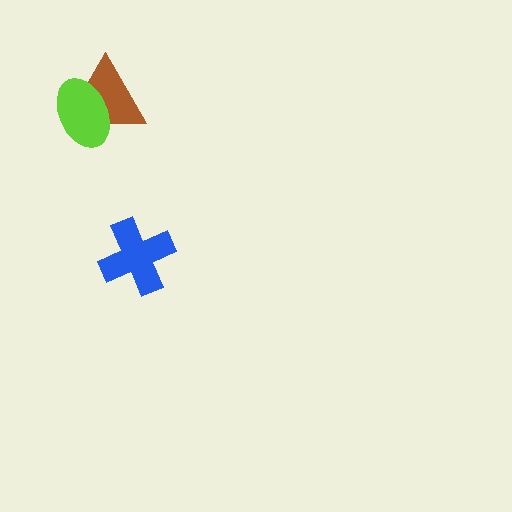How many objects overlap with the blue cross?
0 objects overlap with the blue cross.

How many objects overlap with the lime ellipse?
1 object overlaps with the lime ellipse.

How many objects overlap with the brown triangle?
1 object overlaps with the brown triangle.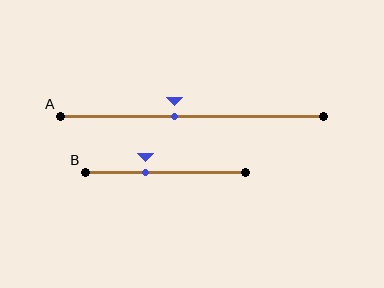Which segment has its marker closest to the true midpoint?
Segment A has its marker closest to the true midpoint.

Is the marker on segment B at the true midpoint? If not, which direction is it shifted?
No, the marker on segment B is shifted to the left by about 12% of the segment length.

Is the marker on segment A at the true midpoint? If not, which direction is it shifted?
No, the marker on segment A is shifted to the left by about 7% of the segment length.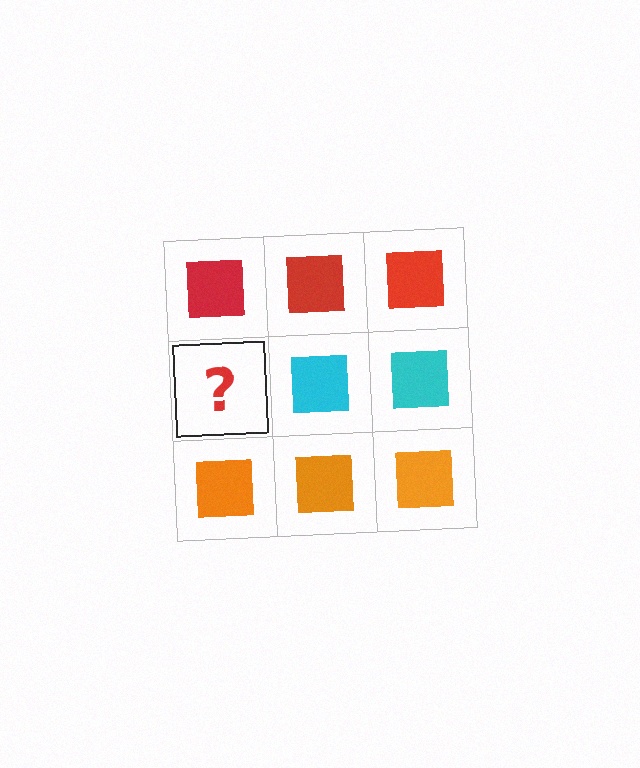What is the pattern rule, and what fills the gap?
The rule is that each row has a consistent color. The gap should be filled with a cyan square.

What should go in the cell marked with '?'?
The missing cell should contain a cyan square.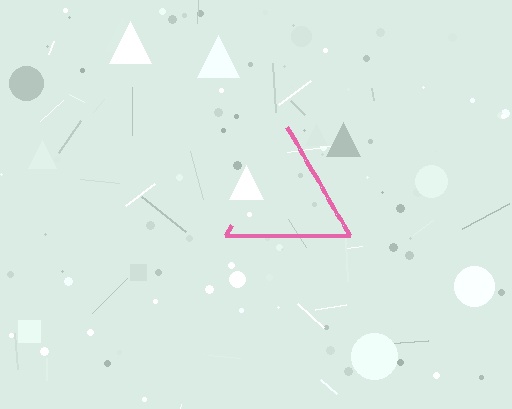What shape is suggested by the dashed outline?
The dashed outline suggests a triangle.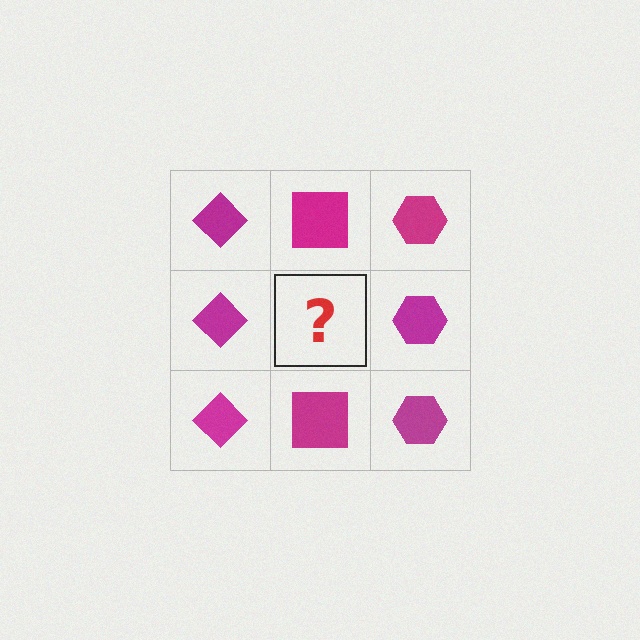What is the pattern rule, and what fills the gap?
The rule is that each column has a consistent shape. The gap should be filled with a magenta square.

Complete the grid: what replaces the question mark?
The question mark should be replaced with a magenta square.